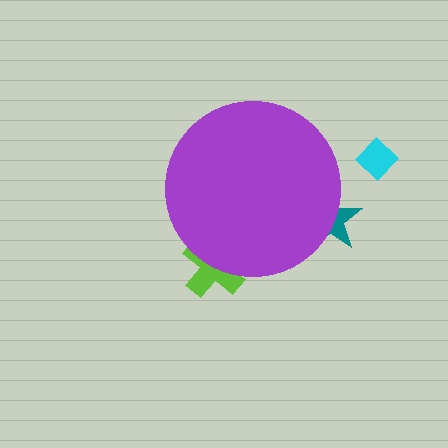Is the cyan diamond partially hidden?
No, the cyan diamond is fully visible.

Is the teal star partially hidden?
Yes, the teal star is partially hidden behind the purple circle.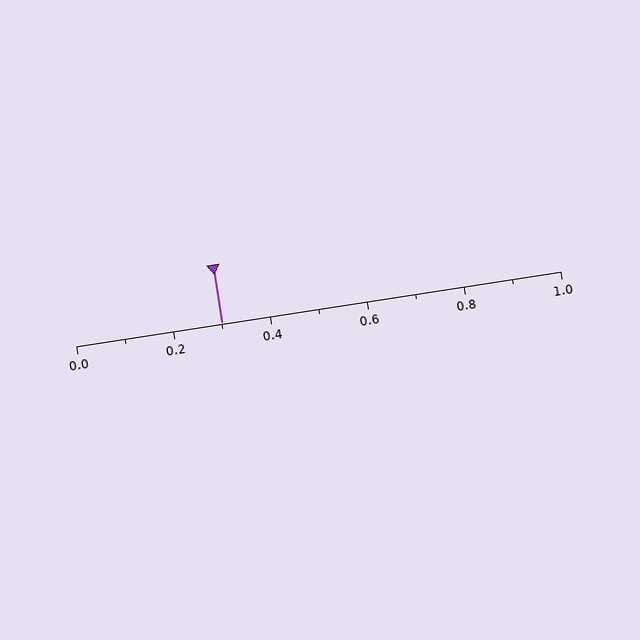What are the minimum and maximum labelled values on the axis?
The axis runs from 0.0 to 1.0.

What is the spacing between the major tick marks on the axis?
The major ticks are spaced 0.2 apart.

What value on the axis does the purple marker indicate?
The marker indicates approximately 0.3.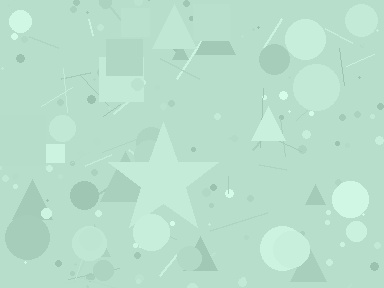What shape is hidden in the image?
A star is hidden in the image.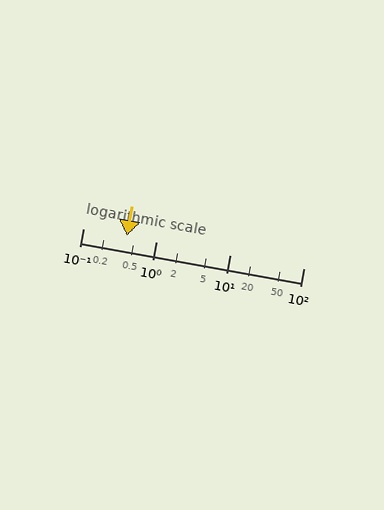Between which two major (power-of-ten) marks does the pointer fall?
The pointer is between 0.1 and 1.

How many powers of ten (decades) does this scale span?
The scale spans 3 decades, from 0.1 to 100.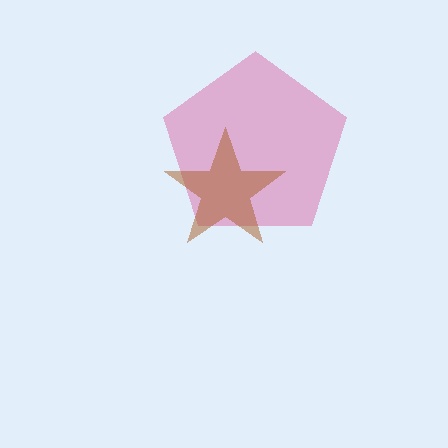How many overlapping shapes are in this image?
There are 2 overlapping shapes in the image.